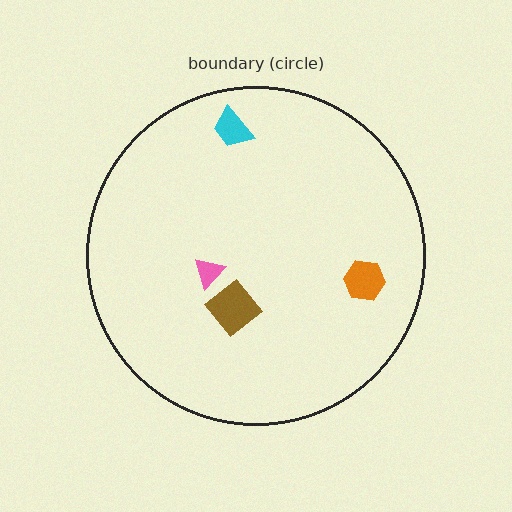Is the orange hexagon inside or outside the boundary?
Inside.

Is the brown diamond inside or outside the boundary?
Inside.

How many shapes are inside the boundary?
4 inside, 0 outside.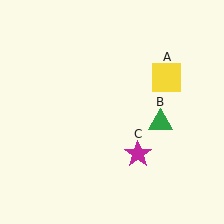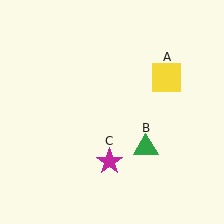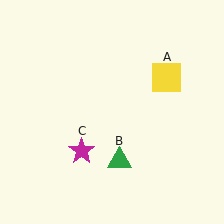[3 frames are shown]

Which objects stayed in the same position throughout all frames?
Yellow square (object A) remained stationary.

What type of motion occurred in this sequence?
The green triangle (object B), magenta star (object C) rotated clockwise around the center of the scene.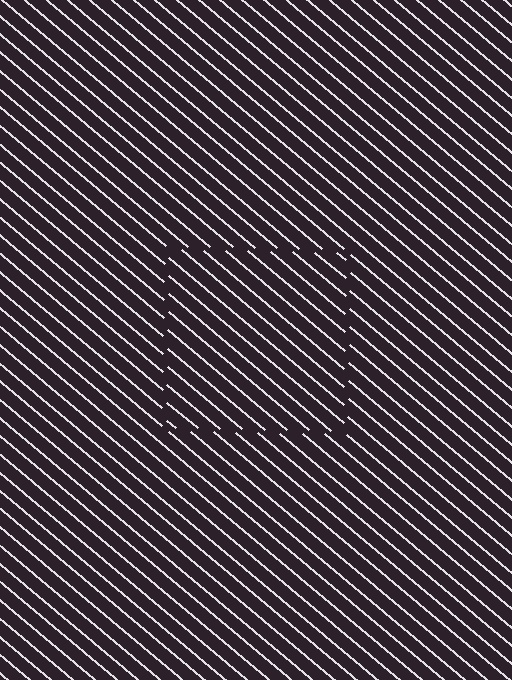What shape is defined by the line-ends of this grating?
An illusory square. The interior of the shape contains the same grating, shifted by half a period — the contour is defined by the phase discontinuity where line-ends from the inner and outer gratings abut.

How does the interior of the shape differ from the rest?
The interior of the shape contains the same grating, shifted by half a period — the contour is defined by the phase discontinuity where line-ends from the inner and outer gratings abut.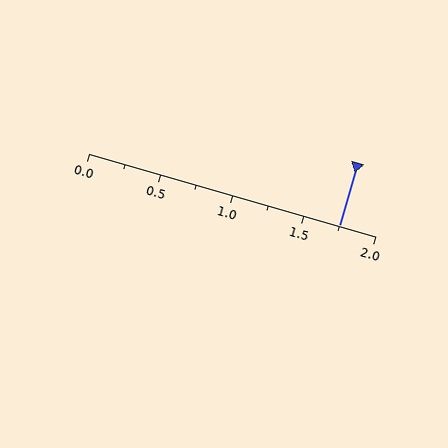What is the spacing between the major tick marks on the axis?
The major ticks are spaced 0.5 apart.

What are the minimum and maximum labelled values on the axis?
The axis runs from 0.0 to 2.0.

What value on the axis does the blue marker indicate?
The marker indicates approximately 1.75.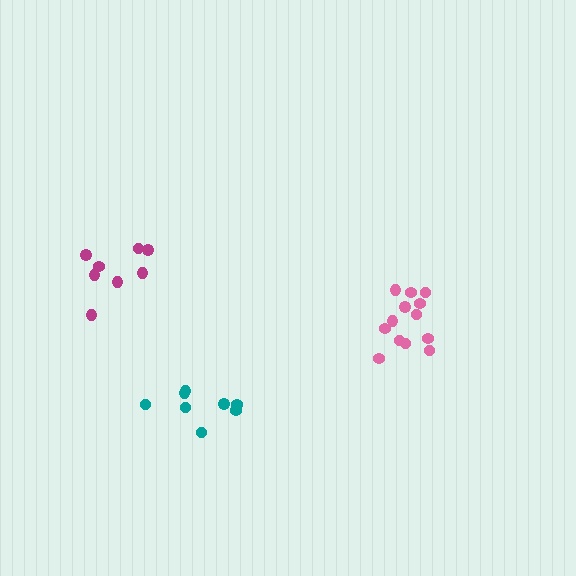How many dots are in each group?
Group 1: 13 dots, Group 2: 8 dots, Group 3: 8 dots (29 total).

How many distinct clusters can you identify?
There are 3 distinct clusters.